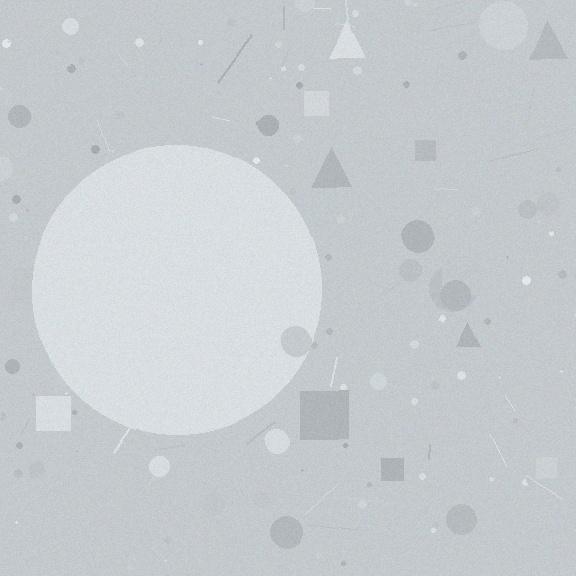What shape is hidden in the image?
A circle is hidden in the image.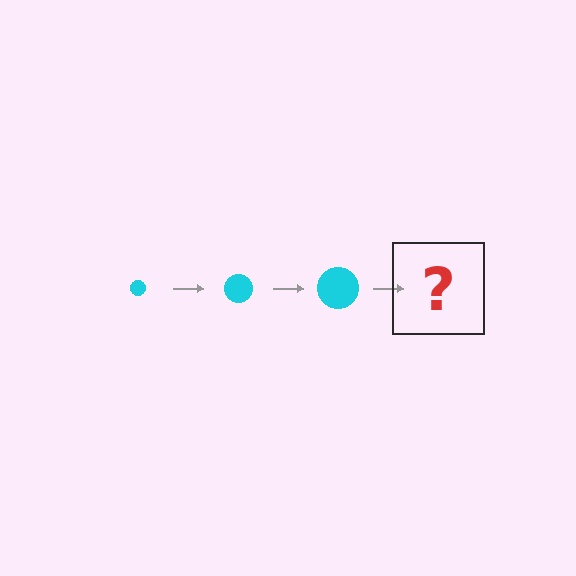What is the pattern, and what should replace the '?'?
The pattern is that the circle gets progressively larger each step. The '?' should be a cyan circle, larger than the previous one.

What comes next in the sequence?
The next element should be a cyan circle, larger than the previous one.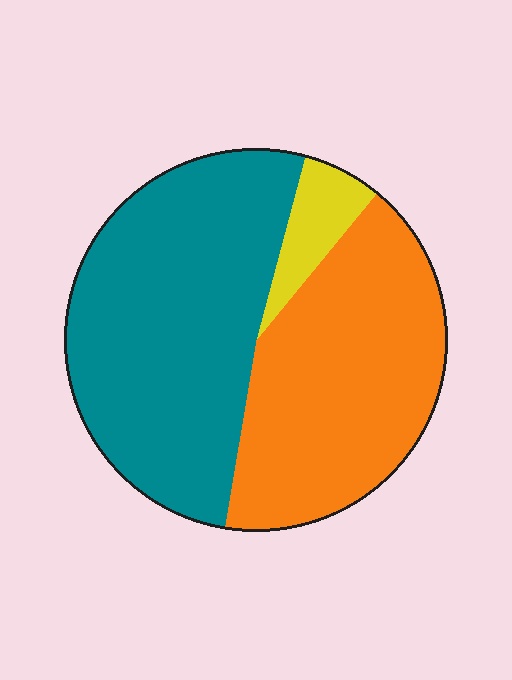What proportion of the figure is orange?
Orange covers around 40% of the figure.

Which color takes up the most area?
Teal, at roughly 50%.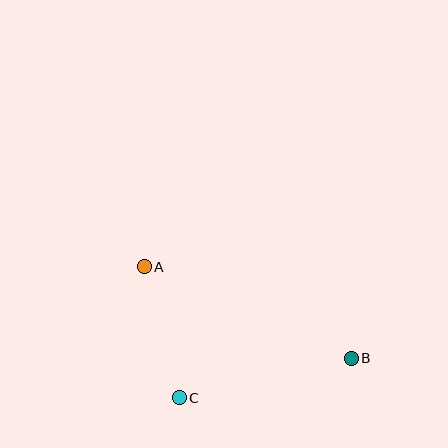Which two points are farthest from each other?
Points A and B are farthest from each other.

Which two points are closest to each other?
Points A and C are closest to each other.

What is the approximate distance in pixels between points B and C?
The distance between B and C is approximately 176 pixels.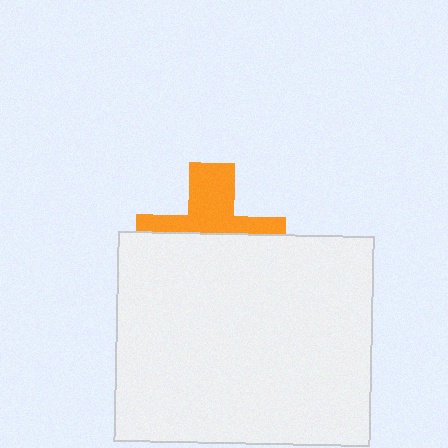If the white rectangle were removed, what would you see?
You would see the complete orange cross.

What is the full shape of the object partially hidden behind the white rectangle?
The partially hidden object is an orange cross.